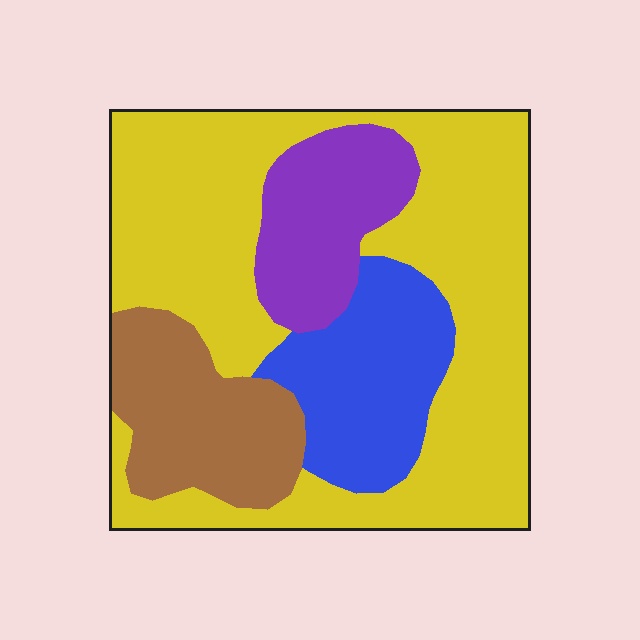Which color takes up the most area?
Yellow, at roughly 55%.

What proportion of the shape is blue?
Blue takes up less than a sixth of the shape.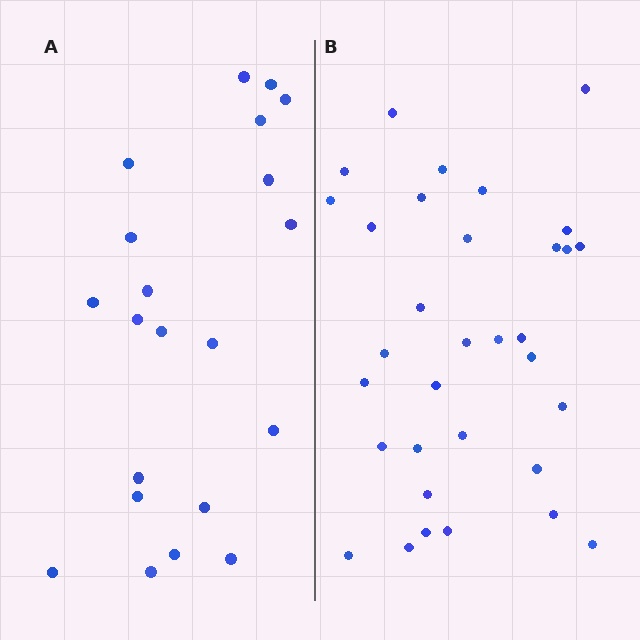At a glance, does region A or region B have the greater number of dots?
Region B (the right region) has more dots.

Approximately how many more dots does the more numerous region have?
Region B has roughly 12 or so more dots than region A.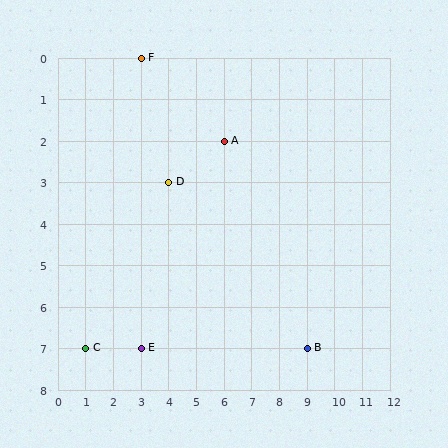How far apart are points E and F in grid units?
Points E and F are 7 rows apart.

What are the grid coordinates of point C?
Point C is at grid coordinates (1, 7).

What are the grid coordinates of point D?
Point D is at grid coordinates (4, 3).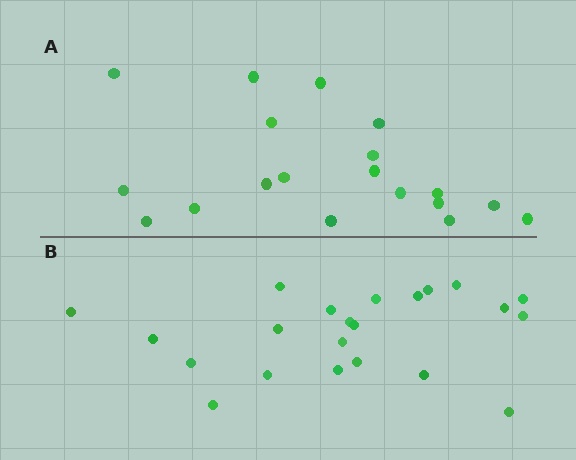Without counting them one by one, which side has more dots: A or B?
Region B (the bottom region) has more dots.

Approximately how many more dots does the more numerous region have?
Region B has just a few more — roughly 2 or 3 more dots than region A.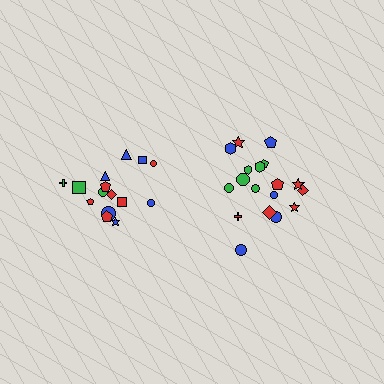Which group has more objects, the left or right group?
The right group.